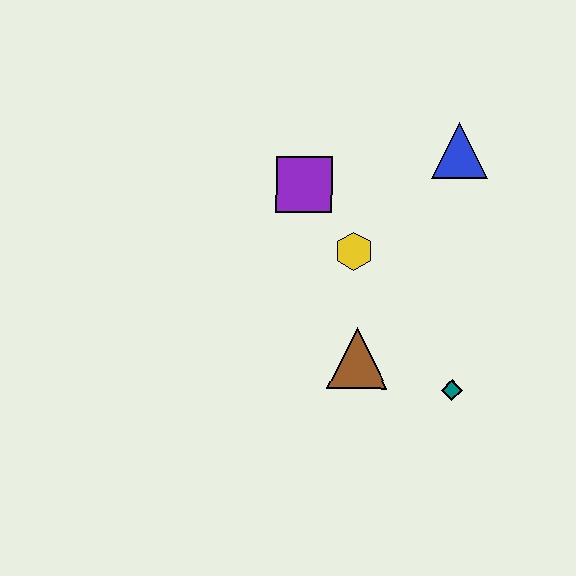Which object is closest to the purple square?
The yellow hexagon is closest to the purple square.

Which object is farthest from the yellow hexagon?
The teal diamond is farthest from the yellow hexagon.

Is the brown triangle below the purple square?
Yes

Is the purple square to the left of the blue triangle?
Yes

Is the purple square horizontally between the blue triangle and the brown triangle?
No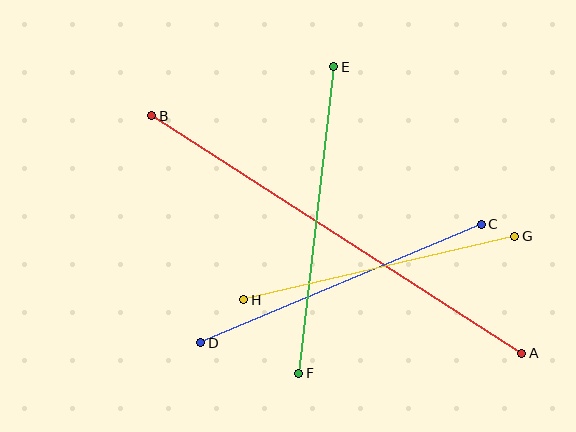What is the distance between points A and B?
The distance is approximately 440 pixels.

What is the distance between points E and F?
The distance is approximately 308 pixels.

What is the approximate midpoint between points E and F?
The midpoint is at approximately (316, 220) pixels.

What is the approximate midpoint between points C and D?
The midpoint is at approximately (341, 283) pixels.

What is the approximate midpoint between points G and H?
The midpoint is at approximately (379, 268) pixels.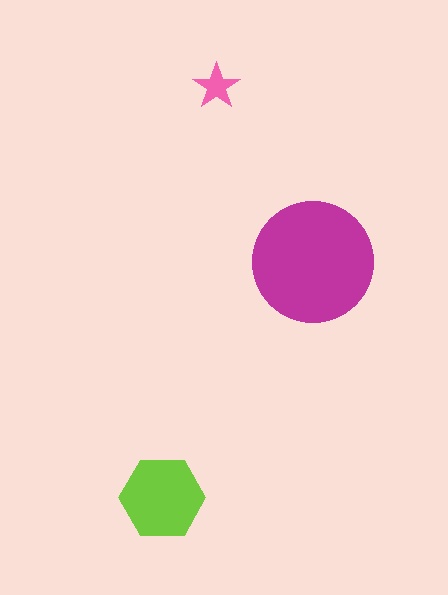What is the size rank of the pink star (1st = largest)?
3rd.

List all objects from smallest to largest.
The pink star, the lime hexagon, the magenta circle.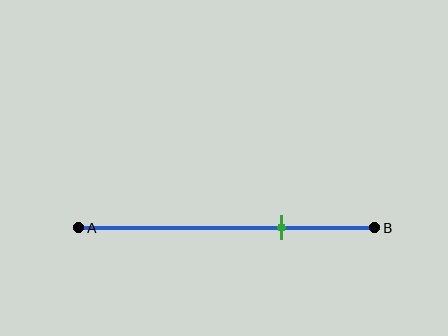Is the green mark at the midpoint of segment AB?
No, the mark is at about 70% from A, not at the 50% midpoint.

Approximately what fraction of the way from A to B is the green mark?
The green mark is approximately 70% of the way from A to B.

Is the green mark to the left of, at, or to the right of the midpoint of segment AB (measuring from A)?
The green mark is to the right of the midpoint of segment AB.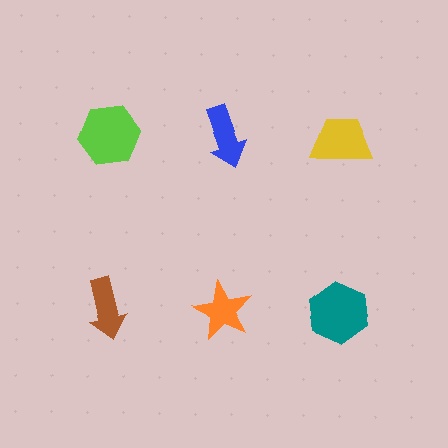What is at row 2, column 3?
A teal hexagon.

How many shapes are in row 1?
3 shapes.